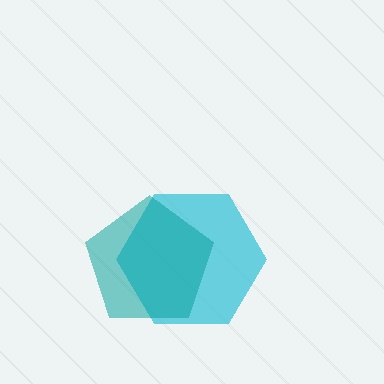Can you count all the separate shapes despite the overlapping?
Yes, there are 2 separate shapes.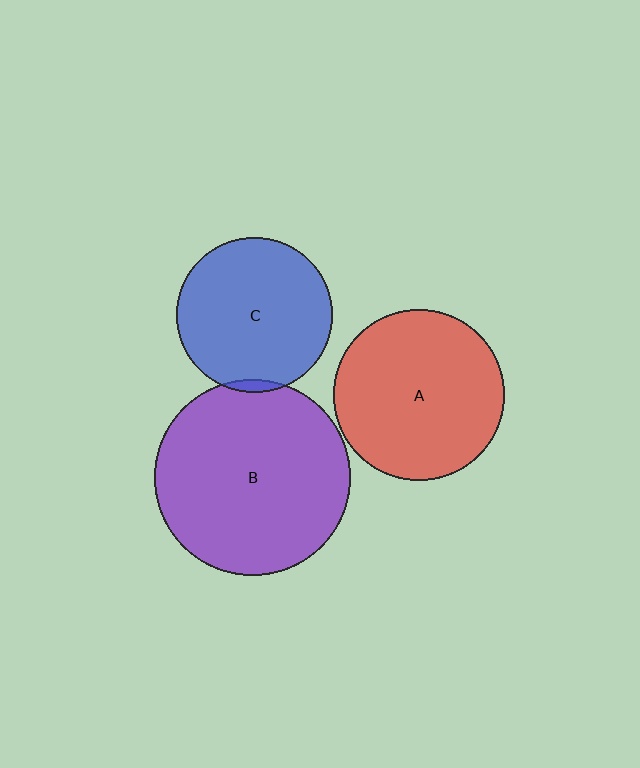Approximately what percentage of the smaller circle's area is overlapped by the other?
Approximately 5%.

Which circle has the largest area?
Circle B (purple).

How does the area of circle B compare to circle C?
Approximately 1.6 times.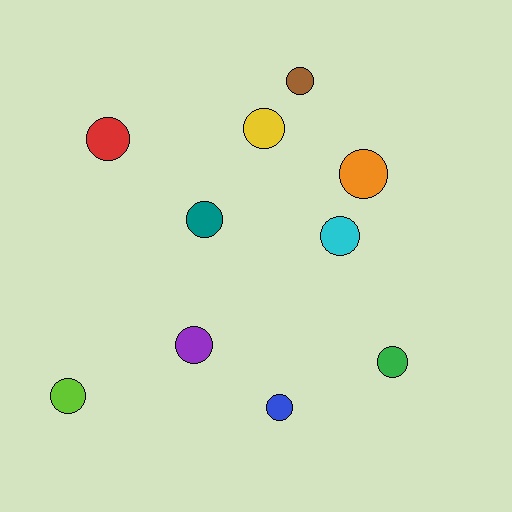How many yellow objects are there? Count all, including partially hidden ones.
There is 1 yellow object.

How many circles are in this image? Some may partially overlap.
There are 10 circles.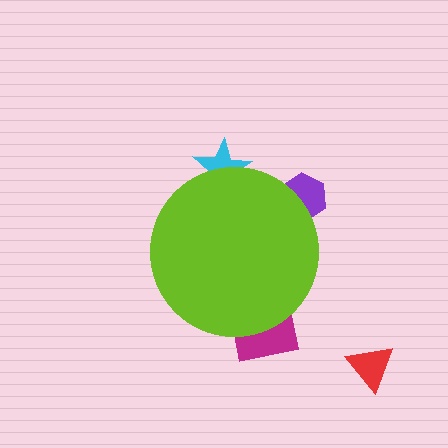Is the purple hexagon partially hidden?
Yes, the purple hexagon is partially hidden behind the lime circle.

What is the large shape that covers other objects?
A lime circle.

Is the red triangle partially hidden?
No, the red triangle is fully visible.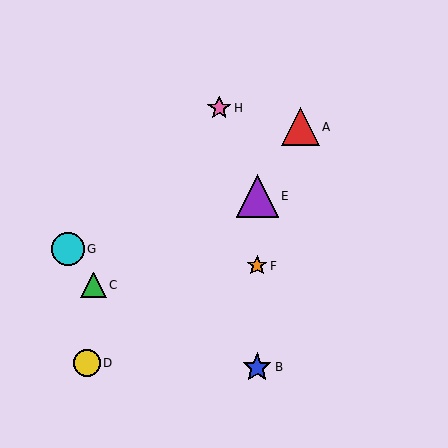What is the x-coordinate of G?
Object G is at x≈68.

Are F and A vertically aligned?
No, F is at x≈257 and A is at x≈300.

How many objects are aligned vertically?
3 objects (B, E, F) are aligned vertically.